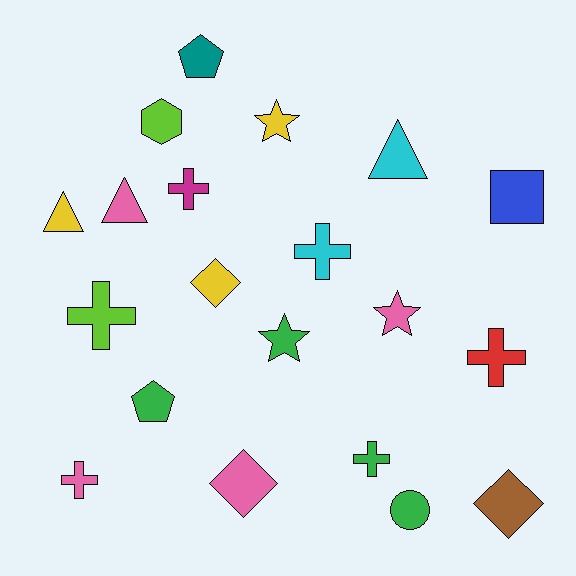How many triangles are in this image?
There are 3 triangles.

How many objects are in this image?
There are 20 objects.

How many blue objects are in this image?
There is 1 blue object.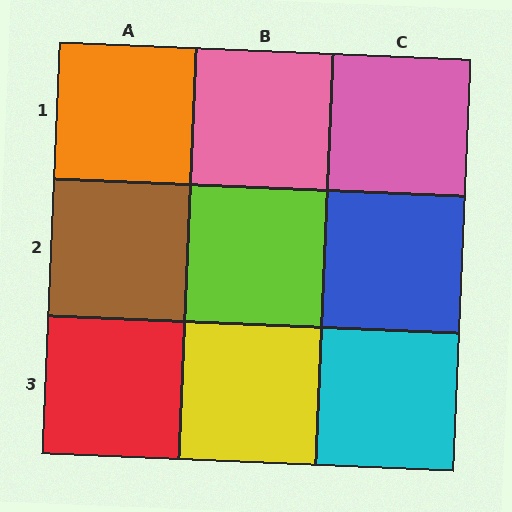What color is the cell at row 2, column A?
Brown.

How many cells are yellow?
1 cell is yellow.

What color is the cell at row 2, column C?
Blue.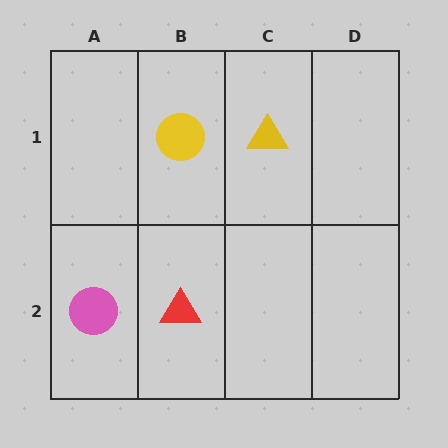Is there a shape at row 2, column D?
No, that cell is empty.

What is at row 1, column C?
A yellow triangle.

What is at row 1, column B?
A yellow circle.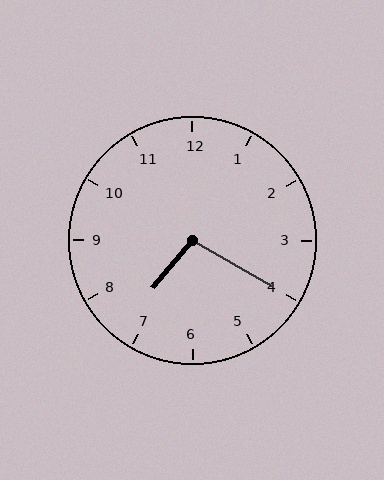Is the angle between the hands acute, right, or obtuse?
It is obtuse.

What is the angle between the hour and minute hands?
Approximately 100 degrees.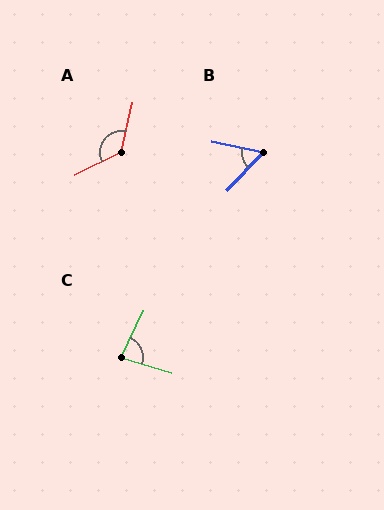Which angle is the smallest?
B, at approximately 58 degrees.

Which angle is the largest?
A, at approximately 130 degrees.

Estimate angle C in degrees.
Approximately 81 degrees.